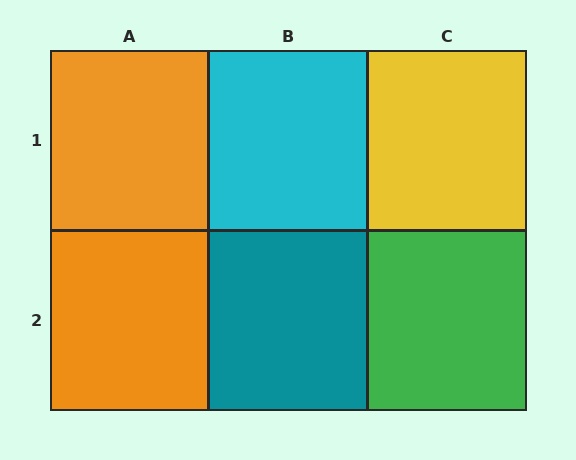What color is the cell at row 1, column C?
Yellow.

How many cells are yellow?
1 cell is yellow.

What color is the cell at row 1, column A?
Orange.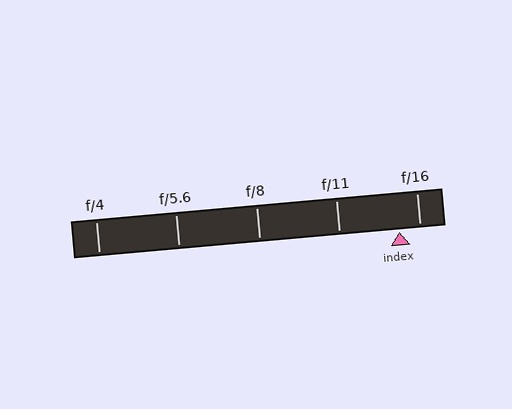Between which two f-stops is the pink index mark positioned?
The index mark is between f/11 and f/16.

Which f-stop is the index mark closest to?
The index mark is closest to f/16.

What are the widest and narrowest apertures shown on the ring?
The widest aperture shown is f/4 and the narrowest is f/16.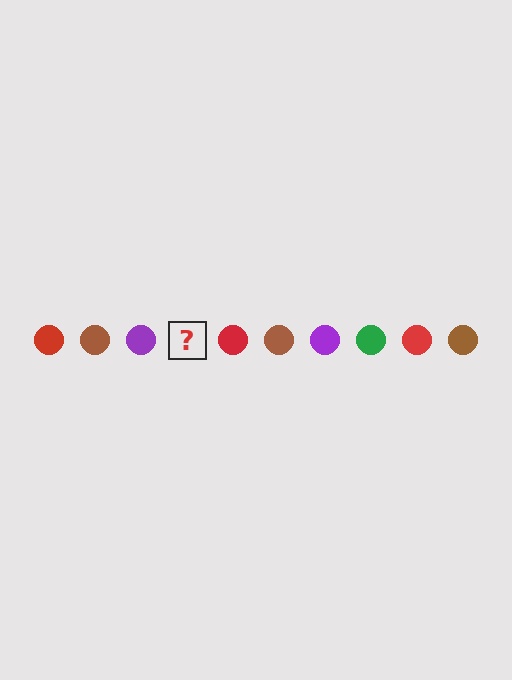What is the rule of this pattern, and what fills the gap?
The rule is that the pattern cycles through red, brown, purple, green circles. The gap should be filled with a green circle.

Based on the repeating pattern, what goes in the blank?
The blank should be a green circle.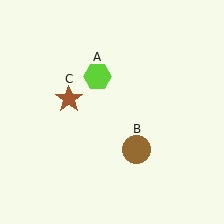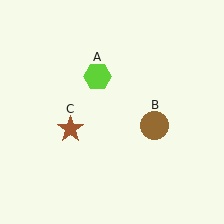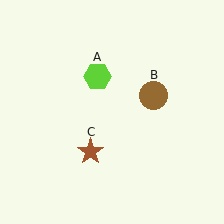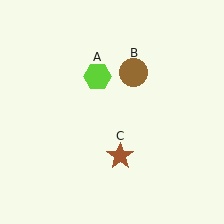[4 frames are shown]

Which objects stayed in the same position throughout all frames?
Lime hexagon (object A) remained stationary.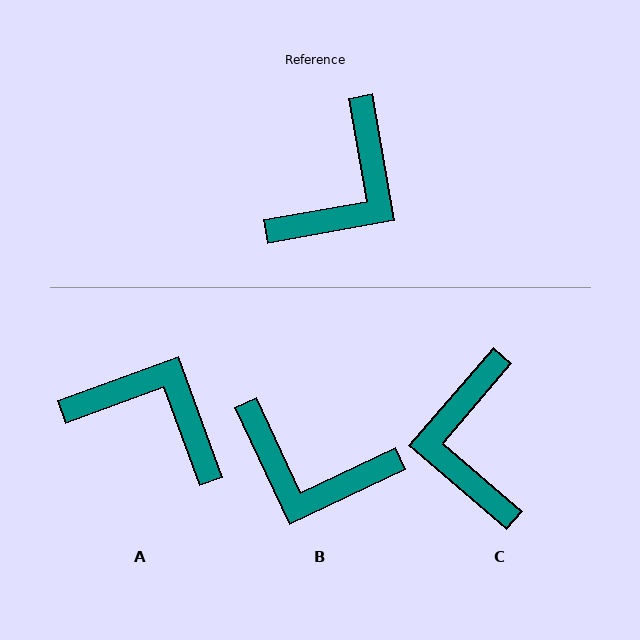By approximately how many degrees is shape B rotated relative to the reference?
Approximately 75 degrees clockwise.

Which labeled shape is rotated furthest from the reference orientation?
C, about 141 degrees away.